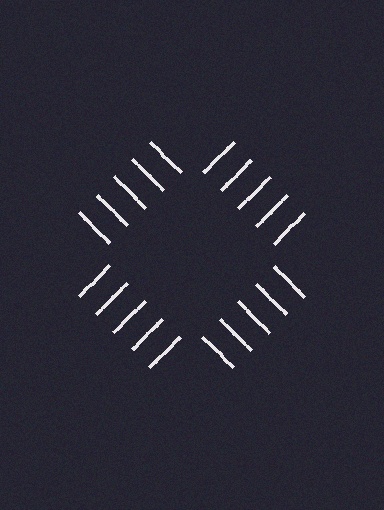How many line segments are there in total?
20 — 5 along each of the 4 edges.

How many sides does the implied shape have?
4 sides — the line-ends trace a square.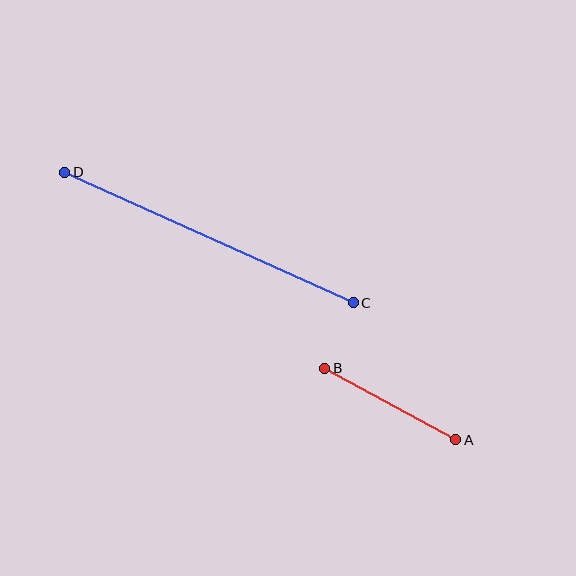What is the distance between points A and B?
The distance is approximately 149 pixels.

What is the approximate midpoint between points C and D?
The midpoint is at approximately (209, 238) pixels.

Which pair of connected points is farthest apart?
Points C and D are farthest apart.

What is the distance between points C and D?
The distance is approximately 317 pixels.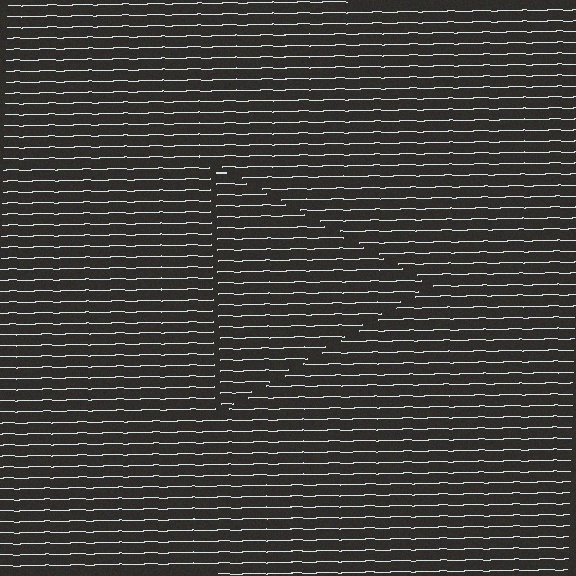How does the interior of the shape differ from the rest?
The interior of the shape contains the same grating, shifted by half a period — the contour is defined by the phase discontinuity where line-ends from the inner and outer gratings abut.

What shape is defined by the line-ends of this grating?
An illusory triangle. The interior of the shape contains the same grating, shifted by half a period — the contour is defined by the phase discontinuity where line-ends from the inner and outer gratings abut.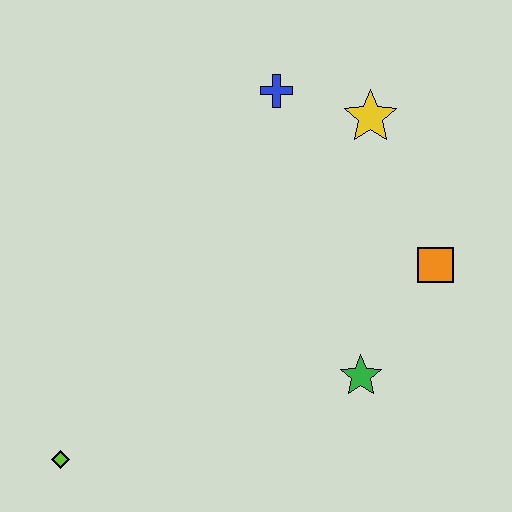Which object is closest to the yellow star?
The blue cross is closest to the yellow star.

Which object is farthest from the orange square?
The lime diamond is farthest from the orange square.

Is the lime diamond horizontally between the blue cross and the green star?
No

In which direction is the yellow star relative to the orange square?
The yellow star is above the orange square.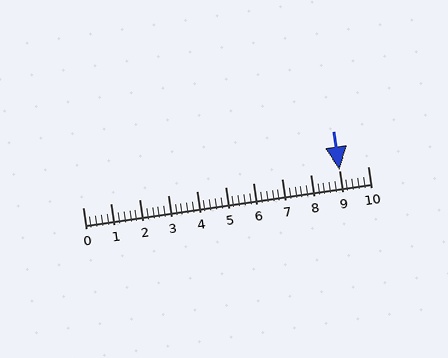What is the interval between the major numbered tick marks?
The major tick marks are spaced 1 units apart.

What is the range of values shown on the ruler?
The ruler shows values from 0 to 10.